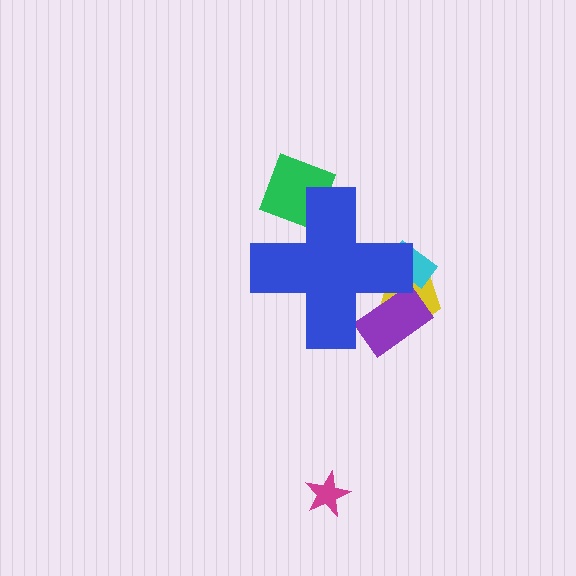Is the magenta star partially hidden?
No, the magenta star is fully visible.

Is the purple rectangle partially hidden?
Yes, the purple rectangle is partially hidden behind the blue cross.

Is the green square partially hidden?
Yes, the green square is partially hidden behind the blue cross.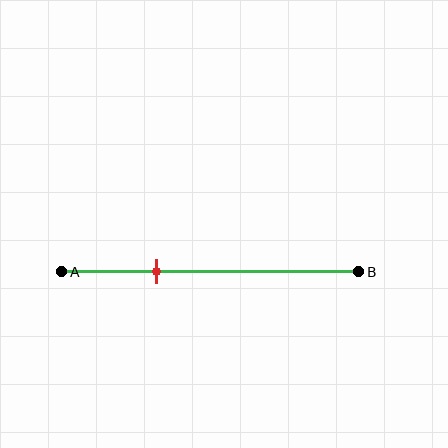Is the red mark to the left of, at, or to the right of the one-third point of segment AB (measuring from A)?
The red mark is approximately at the one-third point of segment AB.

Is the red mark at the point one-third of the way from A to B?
Yes, the mark is approximately at the one-third point.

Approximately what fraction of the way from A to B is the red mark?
The red mark is approximately 30% of the way from A to B.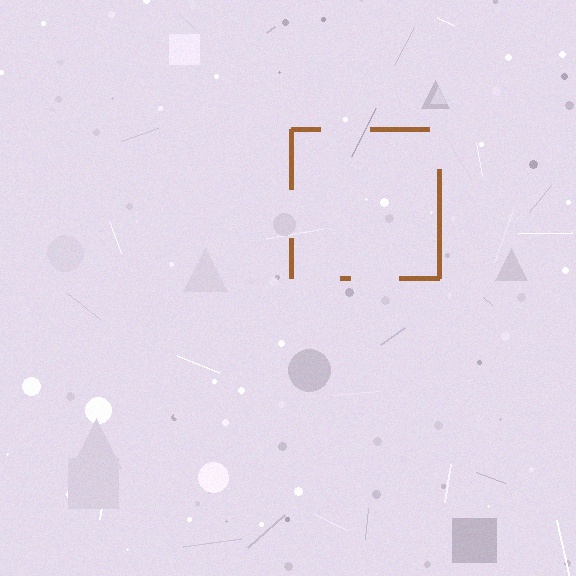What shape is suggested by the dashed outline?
The dashed outline suggests a square.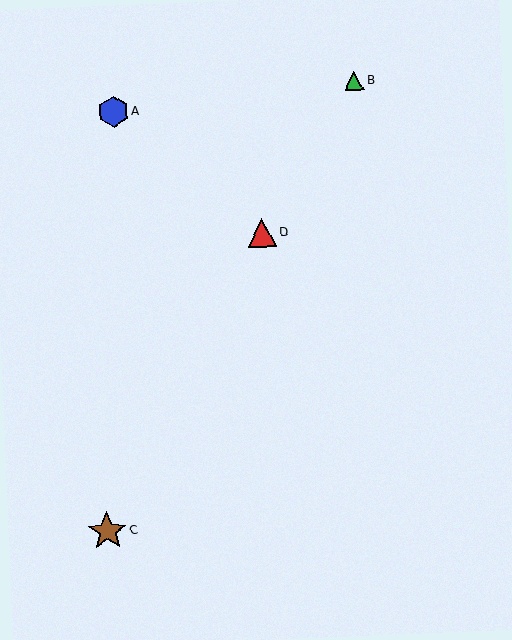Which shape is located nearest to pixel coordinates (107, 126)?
The blue hexagon (labeled A) at (113, 112) is nearest to that location.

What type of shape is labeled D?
Shape D is a red triangle.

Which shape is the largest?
The brown star (labeled C) is the largest.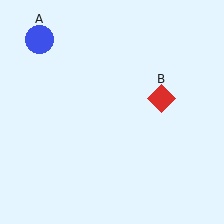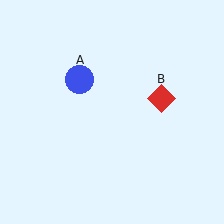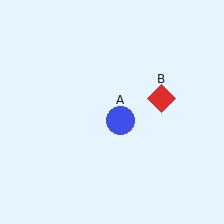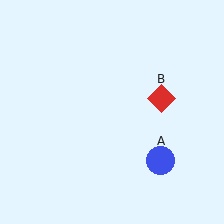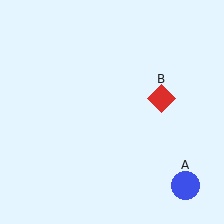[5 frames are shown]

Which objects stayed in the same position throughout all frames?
Red diamond (object B) remained stationary.